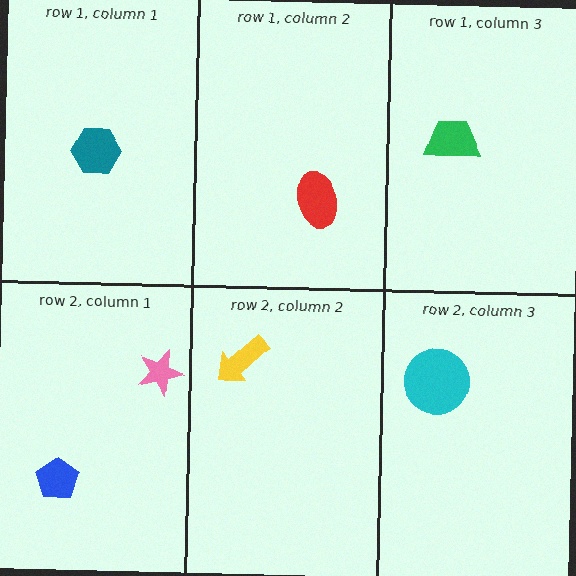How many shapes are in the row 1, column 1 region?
1.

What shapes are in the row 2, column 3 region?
The cyan circle.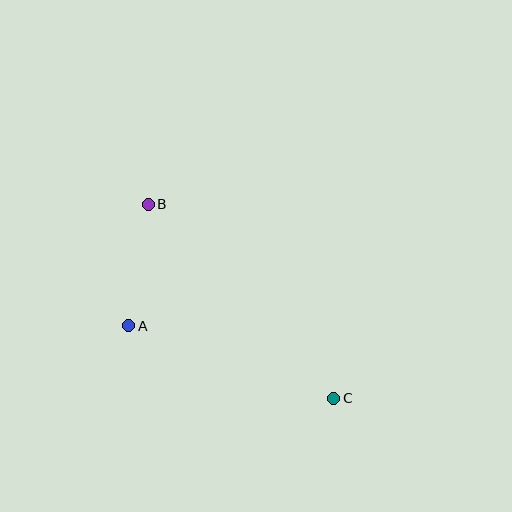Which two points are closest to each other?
Points A and B are closest to each other.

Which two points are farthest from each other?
Points B and C are farthest from each other.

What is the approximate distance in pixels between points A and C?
The distance between A and C is approximately 218 pixels.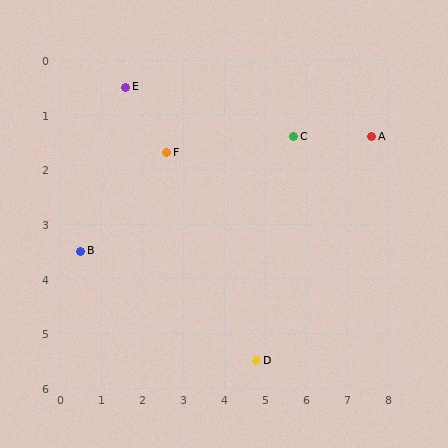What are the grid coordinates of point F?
Point F is at approximately (2.6, 1.7).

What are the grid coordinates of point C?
Point C is at approximately (5.7, 1.4).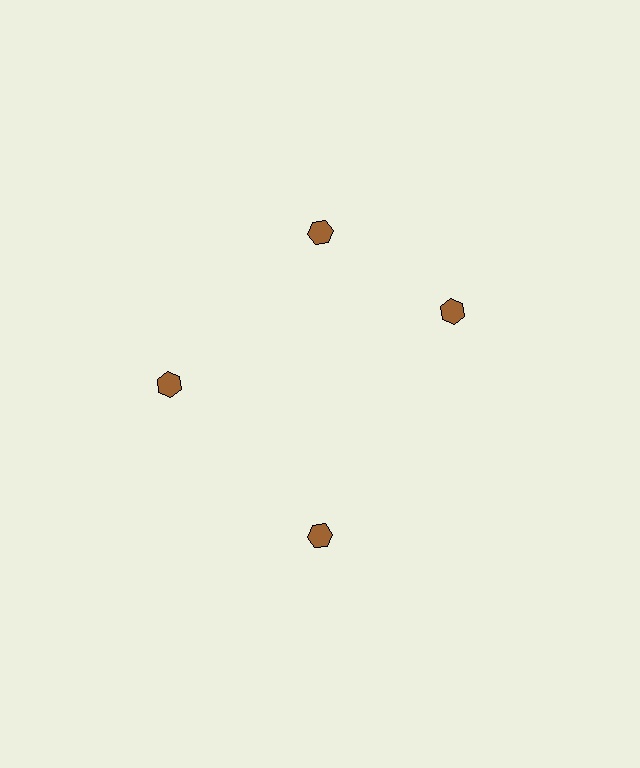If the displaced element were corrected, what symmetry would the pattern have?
It would have 4-fold rotational symmetry — the pattern would map onto itself every 90 degrees.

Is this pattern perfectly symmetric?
No. The 4 brown hexagons are arranged in a ring, but one element near the 3 o'clock position is rotated out of alignment along the ring, breaking the 4-fold rotational symmetry.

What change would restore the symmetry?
The symmetry would be restored by rotating it back into even spacing with its neighbors so that all 4 hexagons sit at equal angles and equal distance from the center.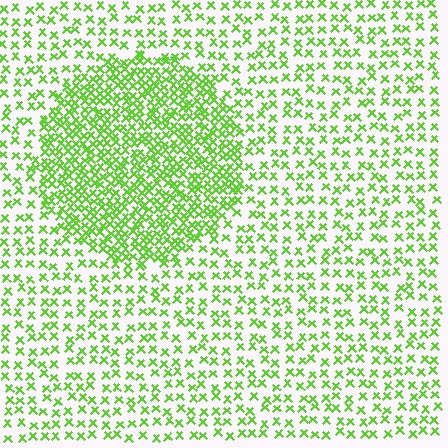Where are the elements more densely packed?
The elements are more densely packed inside the circle boundary.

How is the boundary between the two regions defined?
The boundary is defined by a change in element density (approximately 2.3x ratio). All elements are the same color, size, and shape.